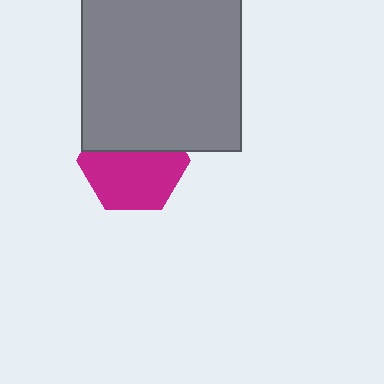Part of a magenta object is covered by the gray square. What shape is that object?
It is a hexagon.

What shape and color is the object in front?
The object in front is a gray square.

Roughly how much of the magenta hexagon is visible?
About half of it is visible (roughly 61%).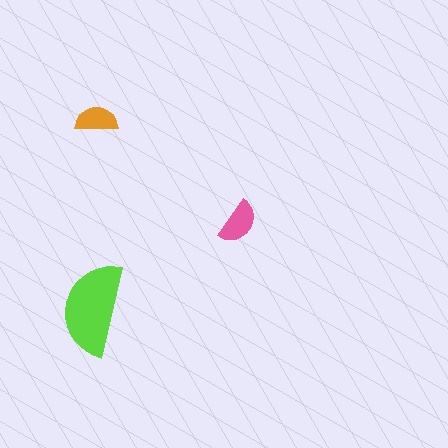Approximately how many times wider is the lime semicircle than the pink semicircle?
About 2 times wider.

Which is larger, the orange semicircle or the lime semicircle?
The lime one.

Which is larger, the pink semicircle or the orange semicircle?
The pink one.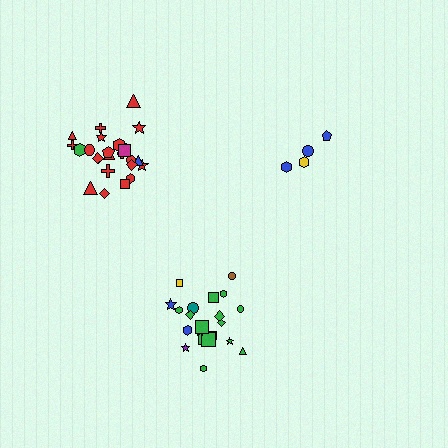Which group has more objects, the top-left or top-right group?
The top-left group.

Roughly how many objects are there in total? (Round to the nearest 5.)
Roughly 50 objects in total.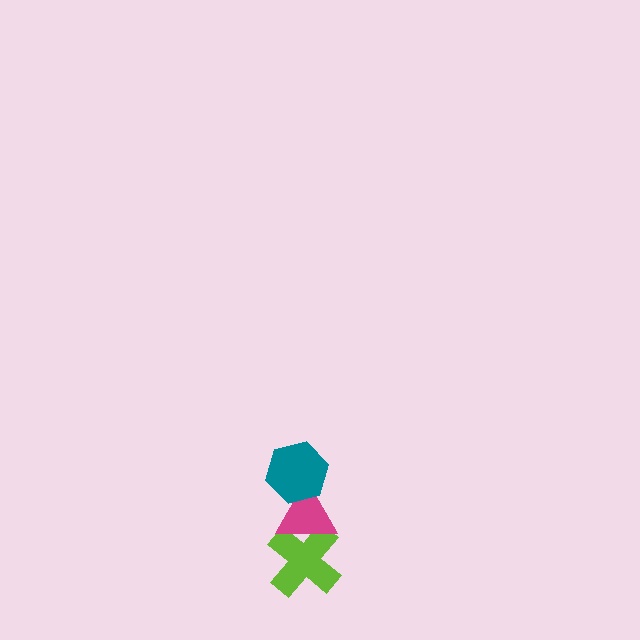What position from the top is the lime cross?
The lime cross is 3rd from the top.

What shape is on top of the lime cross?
The magenta triangle is on top of the lime cross.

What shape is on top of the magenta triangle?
The teal hexagon is on top of the magenta triangle.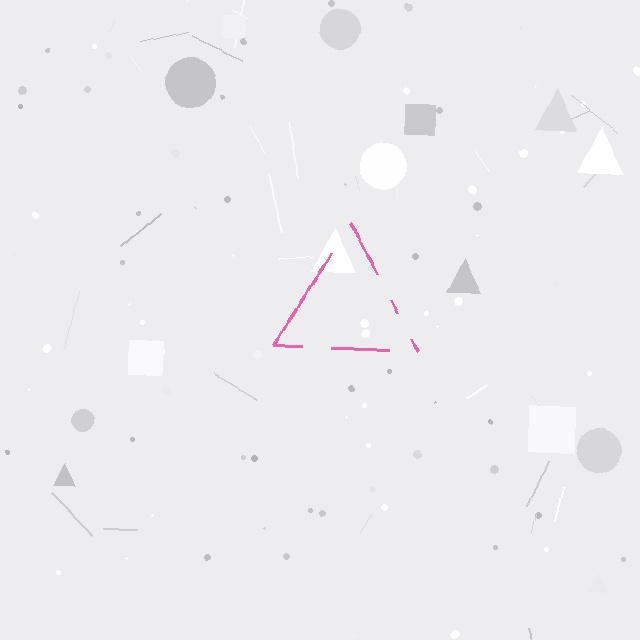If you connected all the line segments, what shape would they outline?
They would outline a triangle.